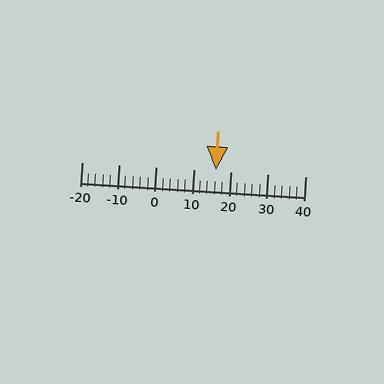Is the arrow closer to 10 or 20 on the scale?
The arrow is closer to 20.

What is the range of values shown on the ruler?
The ruler shows values from -20 to 40.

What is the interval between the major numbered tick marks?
The major tick marks are spaced 10 units apart.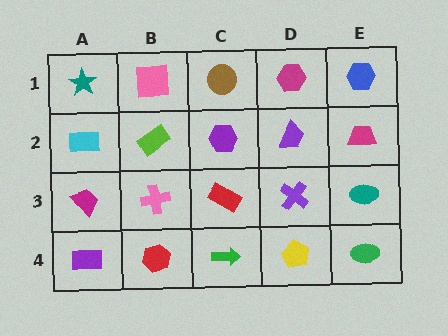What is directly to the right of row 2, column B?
A purple hexagon.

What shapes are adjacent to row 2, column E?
A blue hexagon (row 1, column E), a teal ellipse (row 3, column E), a purple trapezoid (row 2, column D).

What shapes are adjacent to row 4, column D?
A purple cross (row 3, column D), a green arrow (row 4, column C), a green ellipse (row 4, column E).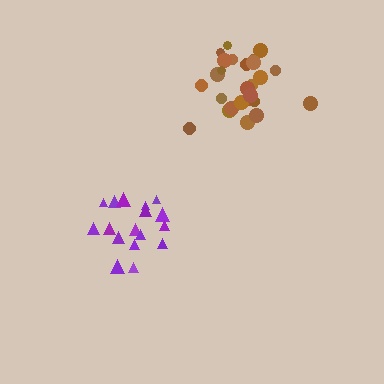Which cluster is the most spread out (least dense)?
Purple.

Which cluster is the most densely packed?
Brown.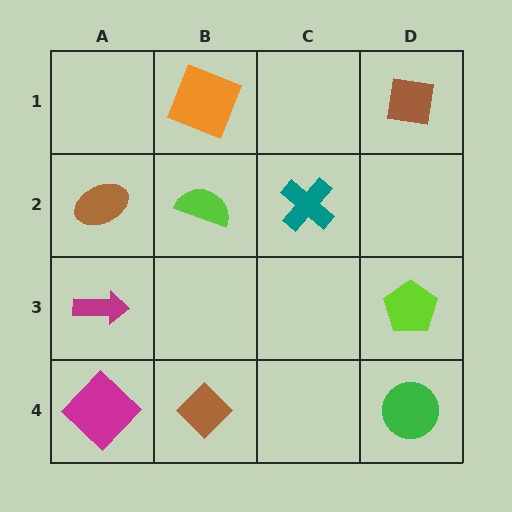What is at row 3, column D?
A lime pentagon.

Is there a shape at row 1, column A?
No, that cell is empty.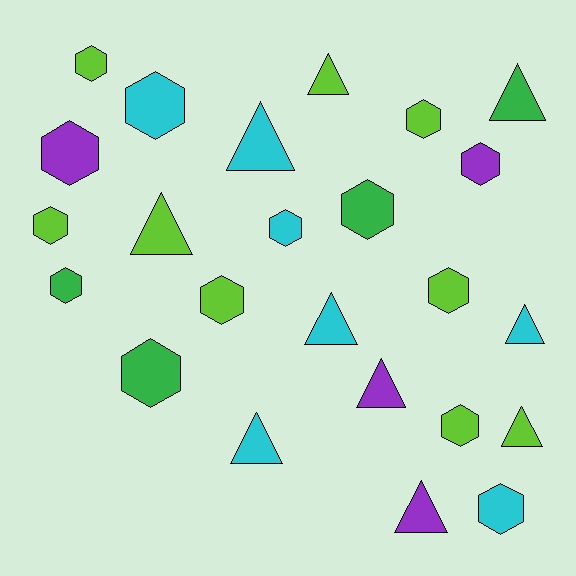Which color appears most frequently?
Lime, with 9 objects.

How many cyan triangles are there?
There are 4 cyan triangles.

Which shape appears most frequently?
Hexagon, with 14 objects.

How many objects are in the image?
There are 24 objects.